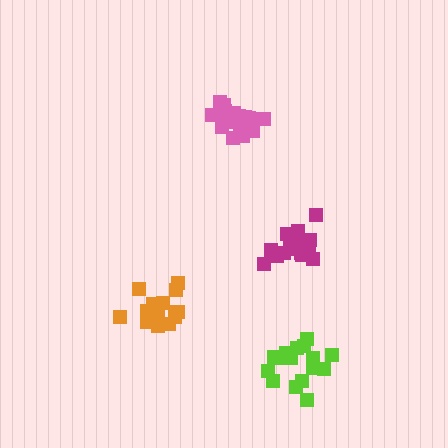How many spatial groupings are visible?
There are 4 spatial groupings.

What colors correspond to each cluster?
The clusters are colored: magenta, lime, pink, orange.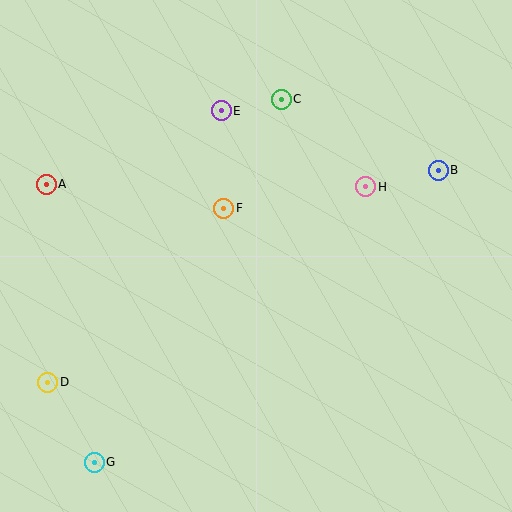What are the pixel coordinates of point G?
Point G is at (94, 462).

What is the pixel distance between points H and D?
The distance between H and D is 373 pixels.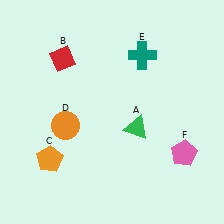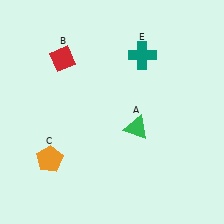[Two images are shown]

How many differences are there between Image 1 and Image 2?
There are 2 differences between the two images.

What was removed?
The orange circle (D), the pink pentagon (F) were removed in Image 2.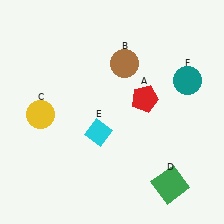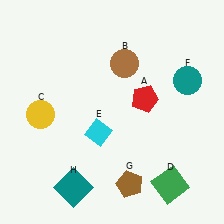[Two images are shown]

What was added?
A brown pentagon (G), a teal square (H) were added in Image 2.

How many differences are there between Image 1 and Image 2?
There are 2 differences between the two images.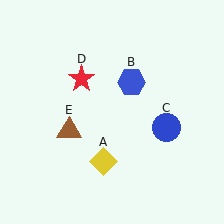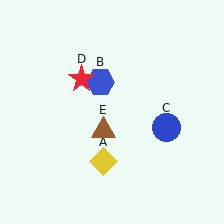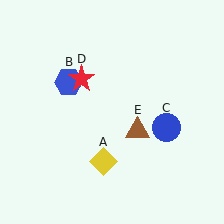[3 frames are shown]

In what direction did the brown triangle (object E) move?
The brown triangle (object E) moved right.